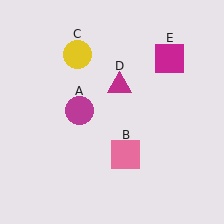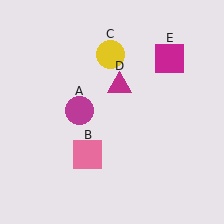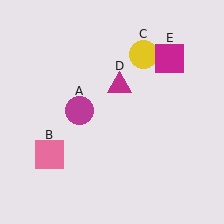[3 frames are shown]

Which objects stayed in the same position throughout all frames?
Magenta circle (object A) and magenta triangle (object D) and magenta square (object E) remained stationary.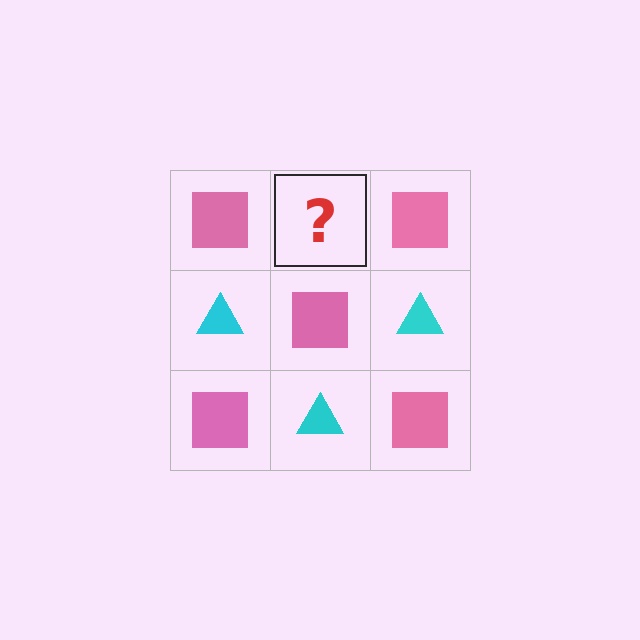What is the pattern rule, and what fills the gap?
The rule is that it alternates pink square and cyan triangle in a checkerboard pattern. The gap should be filled with a cyan triangle.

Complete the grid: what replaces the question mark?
The question mark should be replaced with a cyan triangle.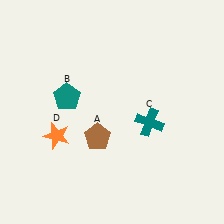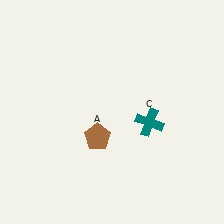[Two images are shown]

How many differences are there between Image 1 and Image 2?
There are 2 differences between the two images.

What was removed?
The orange star (D), the teal pentagon (B) were removed in Image 2.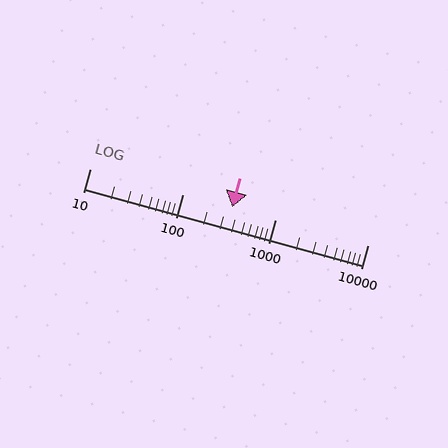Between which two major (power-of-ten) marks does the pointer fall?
The pointer is between 100 and 1000.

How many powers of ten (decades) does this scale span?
The scale spans 3 decades, from 10 to 10000.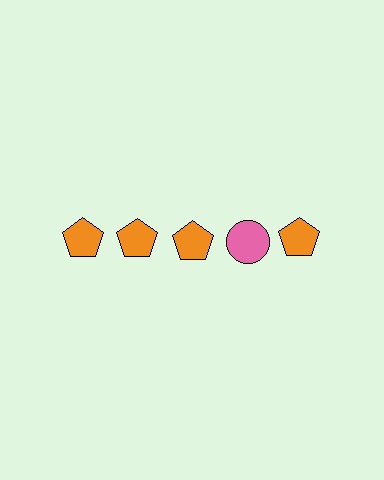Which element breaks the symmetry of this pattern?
The pink circle in the top row, second from right column breaks the symmetry. All other shapes are orange pentagons.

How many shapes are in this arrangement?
There are 5 shapes arranged in a grid pattern.